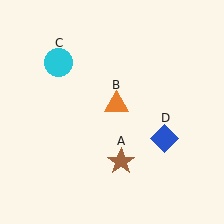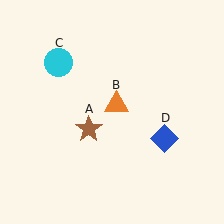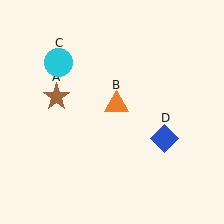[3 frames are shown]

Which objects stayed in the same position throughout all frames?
Orange triangle (object B) and cyan circle (object C) and blue diamond (object D) remained stationary.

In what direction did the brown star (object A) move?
The brown star (object A) moved up and to the left.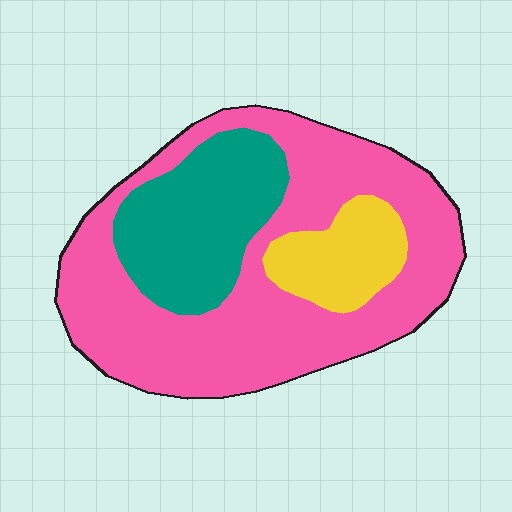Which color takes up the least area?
Yellow, at roughly 15%.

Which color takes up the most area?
Pink, at roughly 65%.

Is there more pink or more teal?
Pink.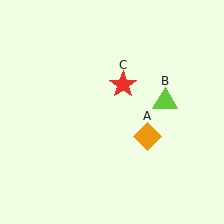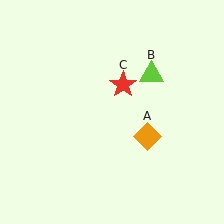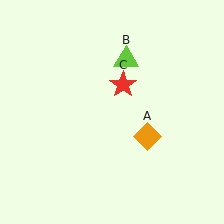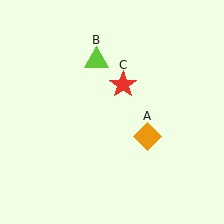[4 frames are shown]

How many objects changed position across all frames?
1 object changed position: lime triangle (object B).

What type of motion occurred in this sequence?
The lime triangle (object B) rotated counterclockwise around the center of the scene.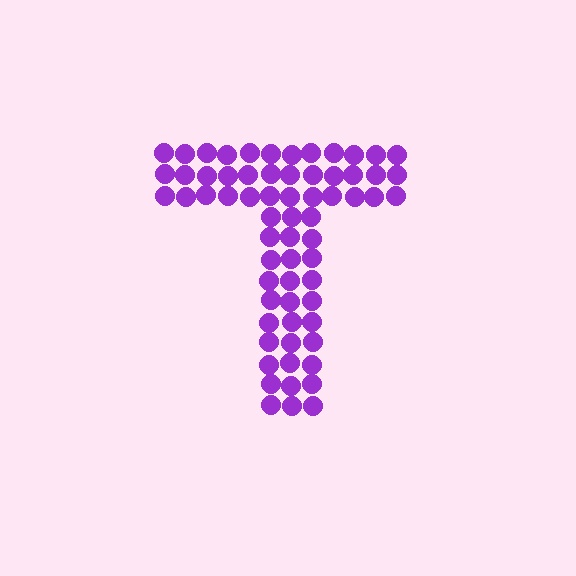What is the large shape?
The large shape is the letter T.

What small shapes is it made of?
It is made of small circles.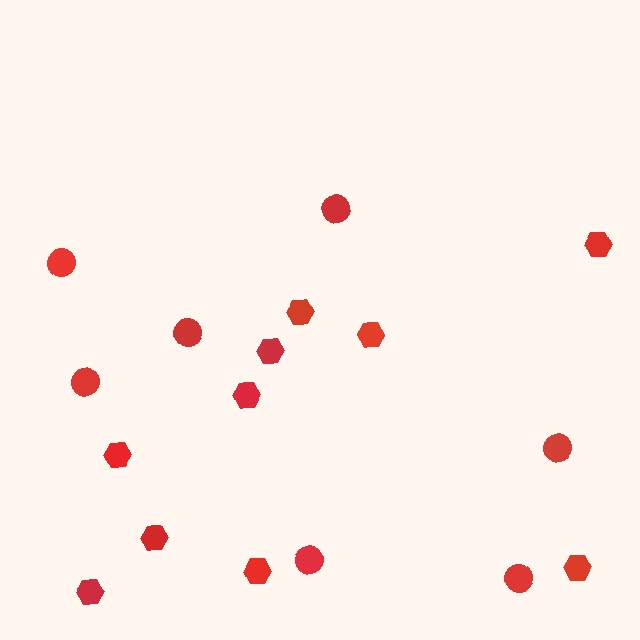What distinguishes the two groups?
There are 2 groups: one group of hexagons (10) and one group of circles (7).